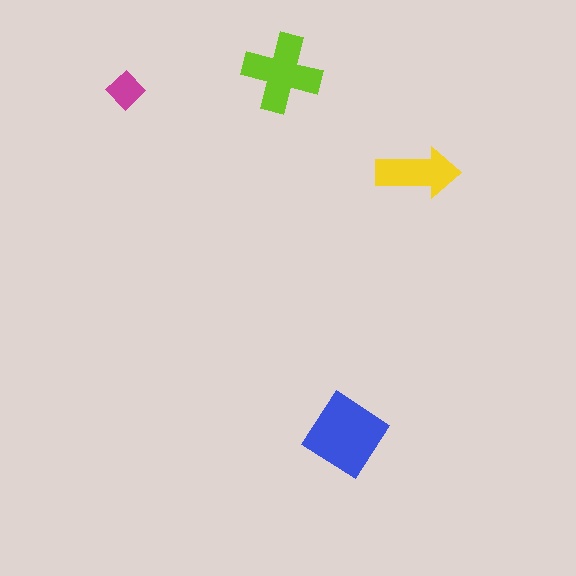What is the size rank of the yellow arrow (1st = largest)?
3rd.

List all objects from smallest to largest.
The magenta diamond, the yellow arrow, the lime cross, the blue diamond.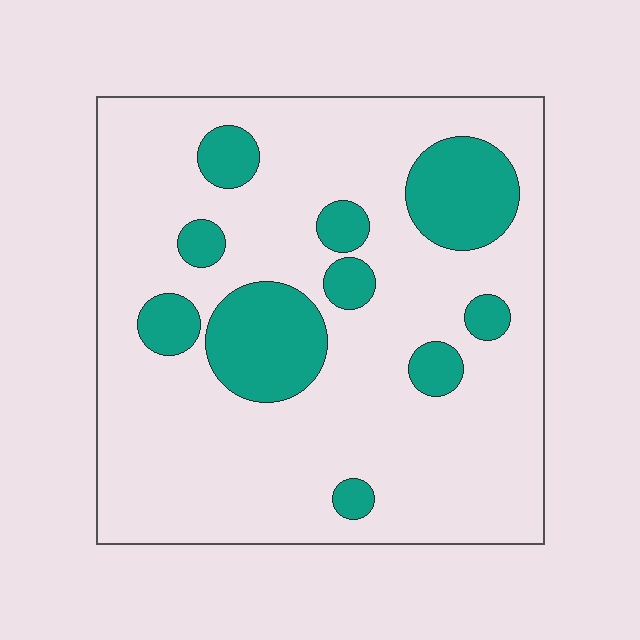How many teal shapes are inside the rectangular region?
10.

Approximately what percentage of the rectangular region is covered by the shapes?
Approximately 20%.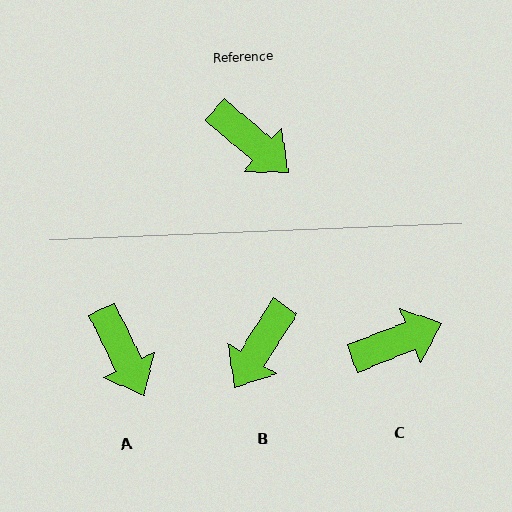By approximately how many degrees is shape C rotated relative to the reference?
Approximately 62 degrees counter-clockwise.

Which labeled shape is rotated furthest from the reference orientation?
B, about 82 degrees away.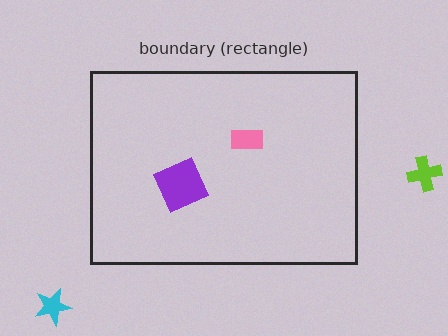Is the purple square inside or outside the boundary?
Inside.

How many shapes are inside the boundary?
2 inside, 2 outside.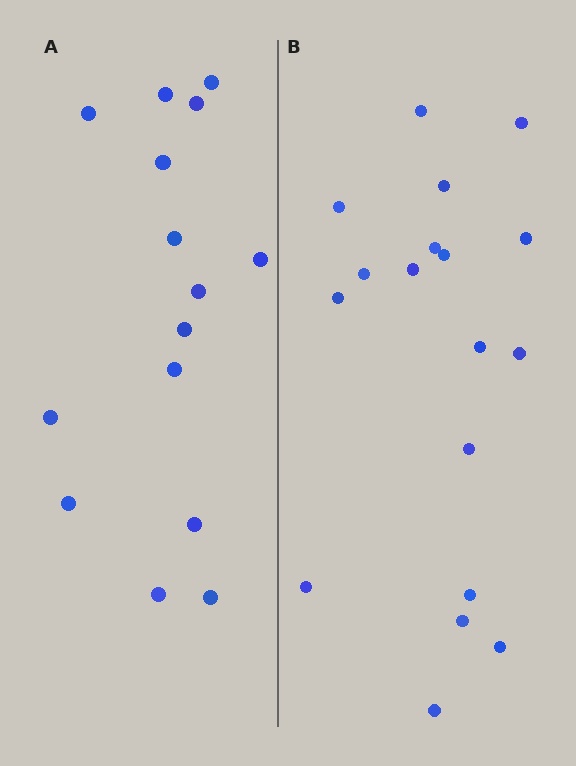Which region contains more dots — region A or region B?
Region B (the right region) has more dots.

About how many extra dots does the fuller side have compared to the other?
Region B has just a few more — roughly 2 or 3 more dots than region A.